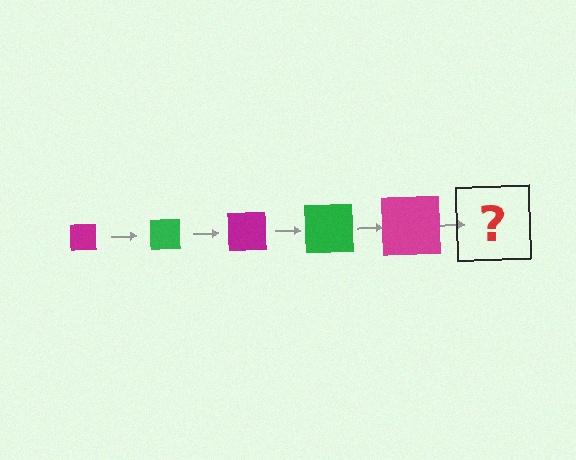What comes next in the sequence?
The next element should be a green square, larger than the previous one.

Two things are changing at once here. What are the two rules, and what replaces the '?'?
The two rules are that the square grows larger each step and the color cycles through magenta and green. The '?' should be a green square, larger than the previous one.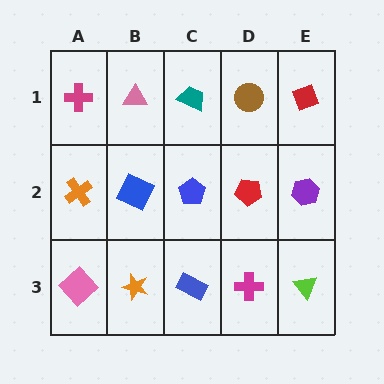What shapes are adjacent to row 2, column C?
A teal trapezoid (row 1, column C), a blue rectangle (row 3, column C), a blue square (row 2, column B), a red pentagon (row 2, column D).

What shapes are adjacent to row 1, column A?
An orange cross (row 2, column A), a pink triangle (row 1, column B).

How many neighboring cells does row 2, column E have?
3.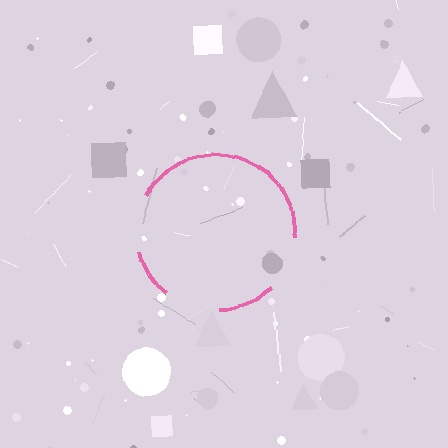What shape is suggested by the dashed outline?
The dashed outline suggests a circle.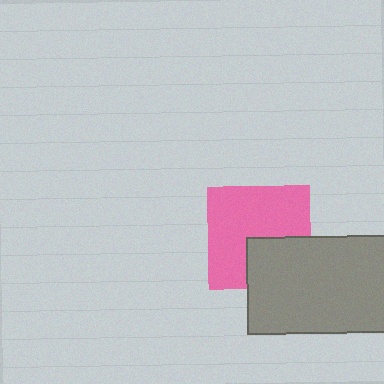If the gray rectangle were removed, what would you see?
You would see the complete pink square.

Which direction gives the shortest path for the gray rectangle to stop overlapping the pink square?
Moving toward the lower-right gives the shortest separation.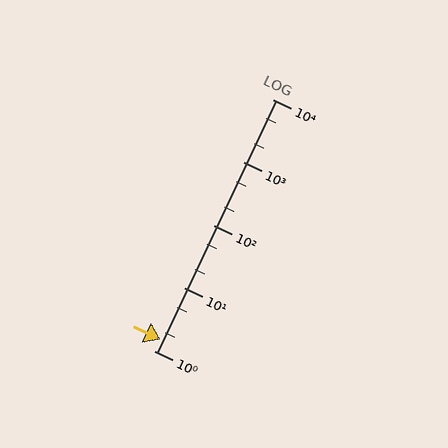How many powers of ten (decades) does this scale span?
The scale spans 4 decades, from 1 to 10000.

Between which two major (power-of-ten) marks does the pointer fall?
The pointer is between 1 and 10.